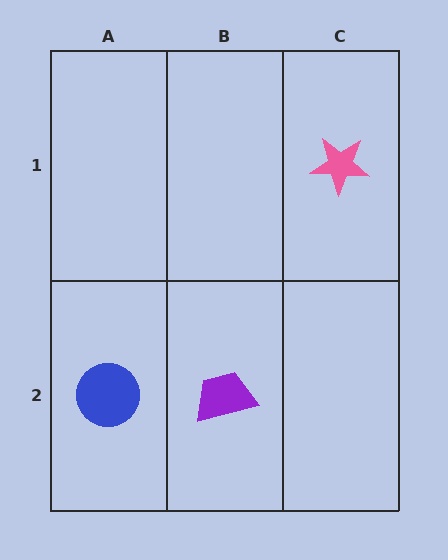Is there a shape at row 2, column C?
No, that cell is empty.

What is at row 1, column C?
A pink star.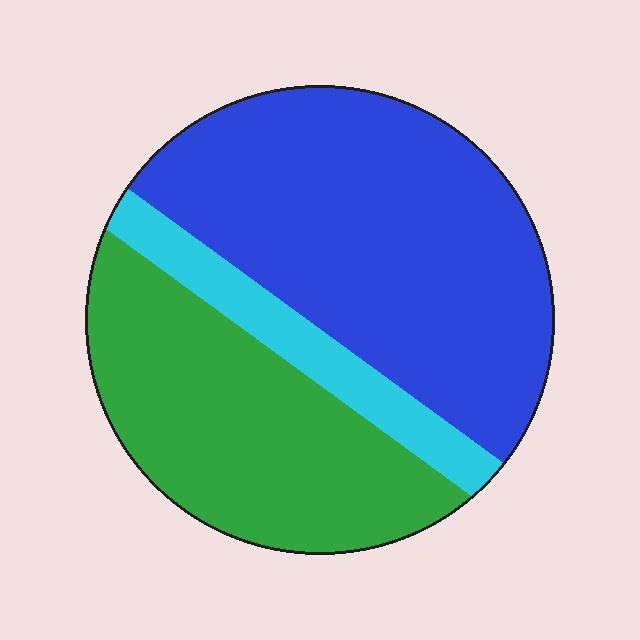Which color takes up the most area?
Blue, at roughly 50%.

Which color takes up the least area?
Cyan, at roughly 10%.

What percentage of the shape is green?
Green covers around 35% of the shape.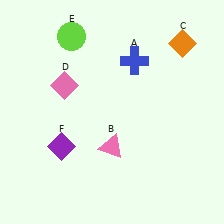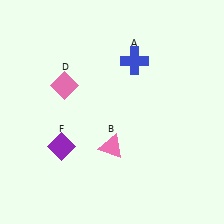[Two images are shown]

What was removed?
The lime circle (E), the orange diamond (C) were removed in Image 2.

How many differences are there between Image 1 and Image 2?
There are 2 differences between the two images.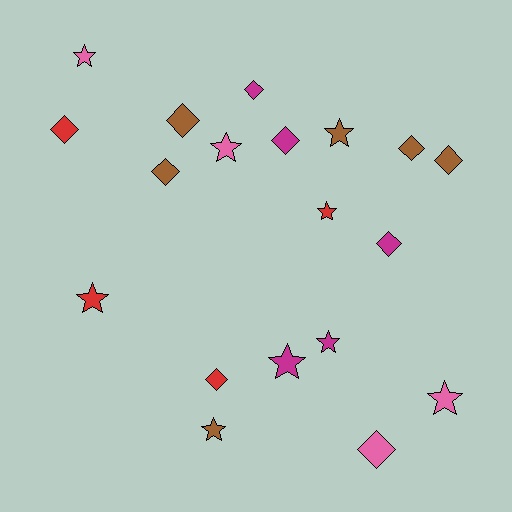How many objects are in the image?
There are 19 objects.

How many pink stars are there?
There are 3 pink stars.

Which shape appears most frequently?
Diamond, with 10 objects.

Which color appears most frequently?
Brown, with 6 objects.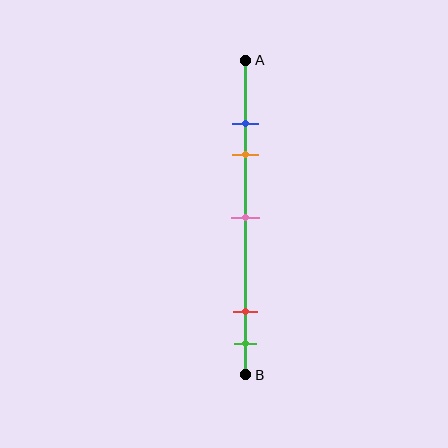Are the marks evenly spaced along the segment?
No, the marks are not evenly spaced.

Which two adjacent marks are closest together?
The blue and orange marks are the closest adjacent pair.